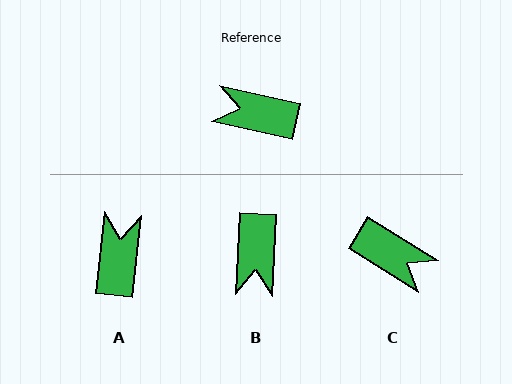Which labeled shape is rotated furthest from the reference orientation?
C, about 161 degrees away.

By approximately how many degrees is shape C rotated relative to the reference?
Approximately 161 degrees counter-clockwise.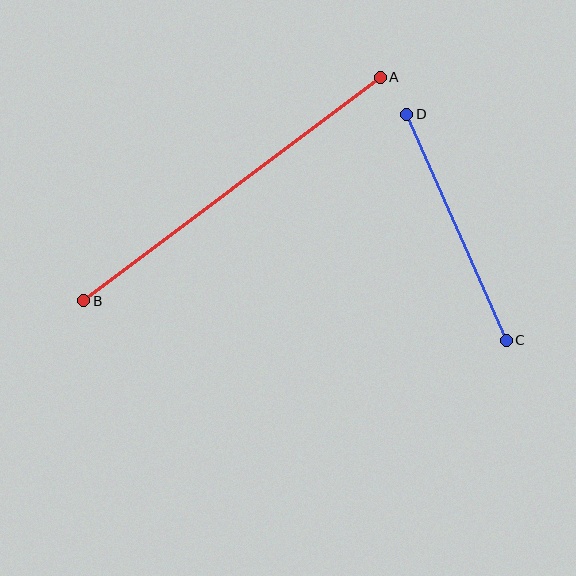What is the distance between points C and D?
The distance is approximately 247 pixels.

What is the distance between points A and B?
The distance is approximately 371 pixels.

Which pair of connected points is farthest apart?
Points A and B are farthest apart.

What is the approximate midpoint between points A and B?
The midpoint is at approximately (232, 189) pixels.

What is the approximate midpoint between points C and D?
The midpoint is at approximately (457, 227) pixels.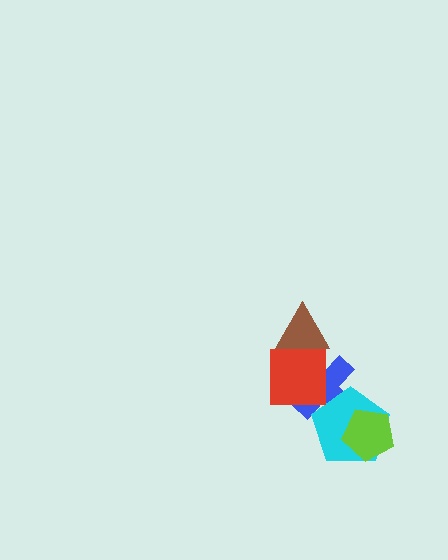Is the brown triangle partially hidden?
No, no other shape covers it.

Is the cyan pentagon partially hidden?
Yes, it is partially covered by another shape.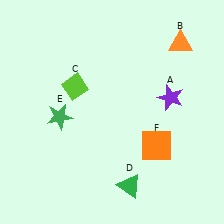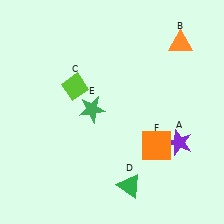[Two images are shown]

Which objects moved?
The objects that moved are: the purple star (A), the green star (E).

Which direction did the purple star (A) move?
The purple star (A) moved down.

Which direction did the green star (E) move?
The green star (E) moved right.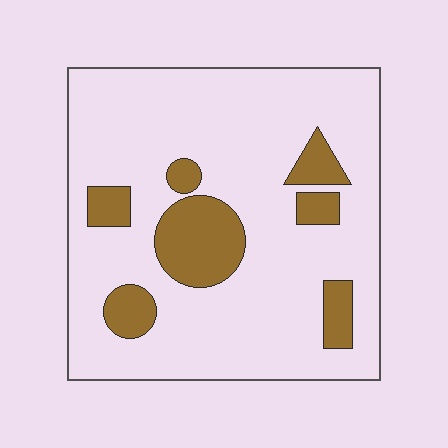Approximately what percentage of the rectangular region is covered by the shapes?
Approximately 20%.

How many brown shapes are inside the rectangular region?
7.